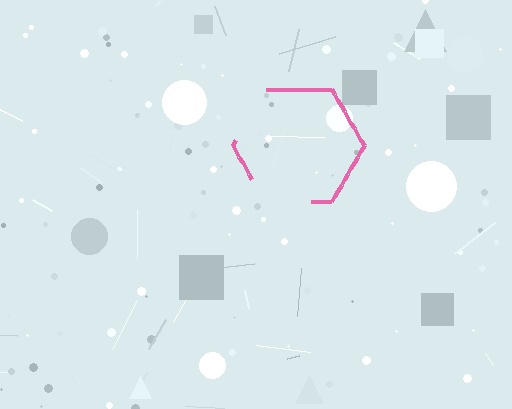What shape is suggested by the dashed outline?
The dashed outline suggests a hexagon.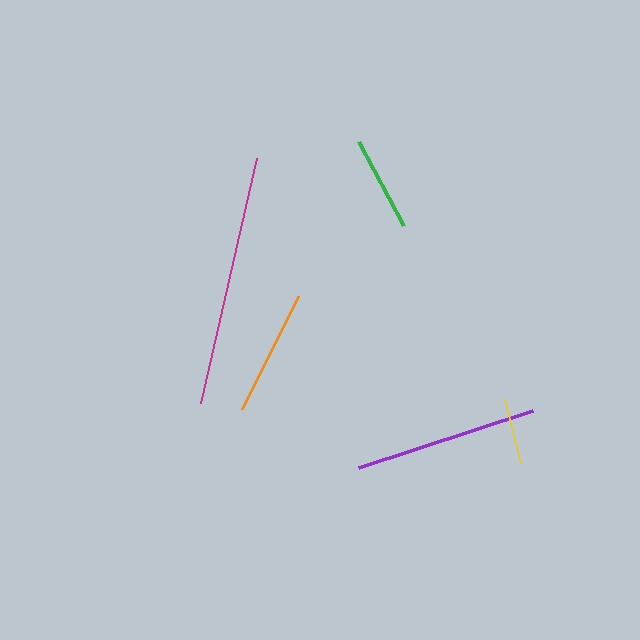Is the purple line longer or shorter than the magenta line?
The magenta line is longer than the purple line.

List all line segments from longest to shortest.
From longest to shortest: magenta, purple, orange, green, yellow.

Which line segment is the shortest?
The yellow line is the shortest at approximately 66 pixels.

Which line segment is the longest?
The magenta line is the longest at approximately 252 pixels.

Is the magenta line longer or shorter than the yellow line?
The magenta line is longer than the yellow line.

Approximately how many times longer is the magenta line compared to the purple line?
The magenta line is approximately 1.4 times the length of the purple line.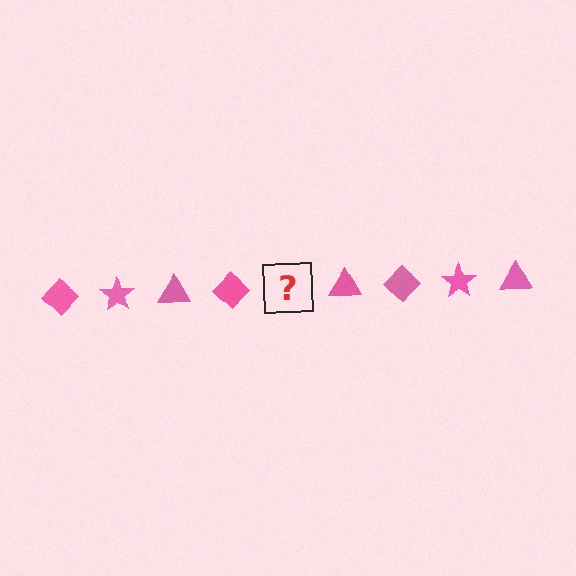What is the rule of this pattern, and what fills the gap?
The rule is that the pattern cycles through diamond, star, triangle shapes in pink. The gap should be filled with a pink star.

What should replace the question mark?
The question mark should be replaced with a pink star.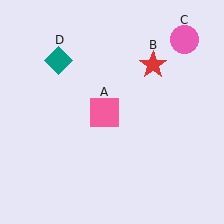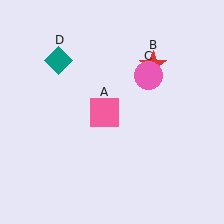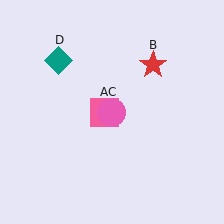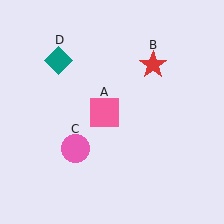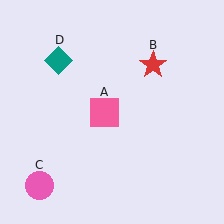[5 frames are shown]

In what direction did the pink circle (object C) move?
The pink circle (object C) moved down and to the left.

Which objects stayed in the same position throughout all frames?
Pink square (object A) and red star (object B) and teal diamond (object D) remained stationary.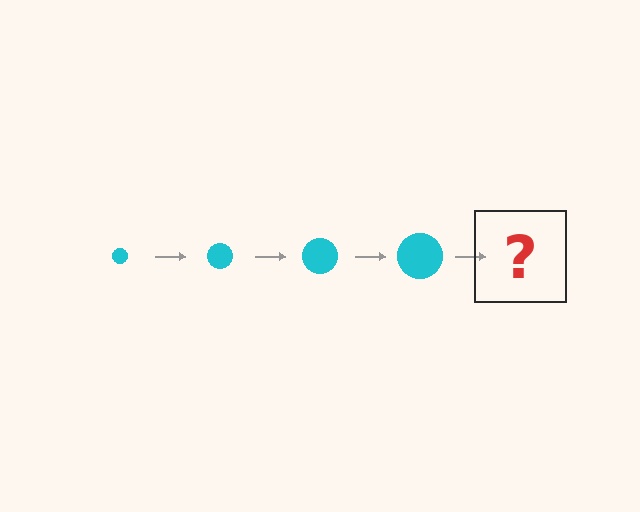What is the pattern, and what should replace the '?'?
The pattern is that the circle gets progressively larger each step. The '?' should be a cyan circle, larger than the previous one.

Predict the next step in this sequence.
The next step is a cyan circle, larger than the previous one.